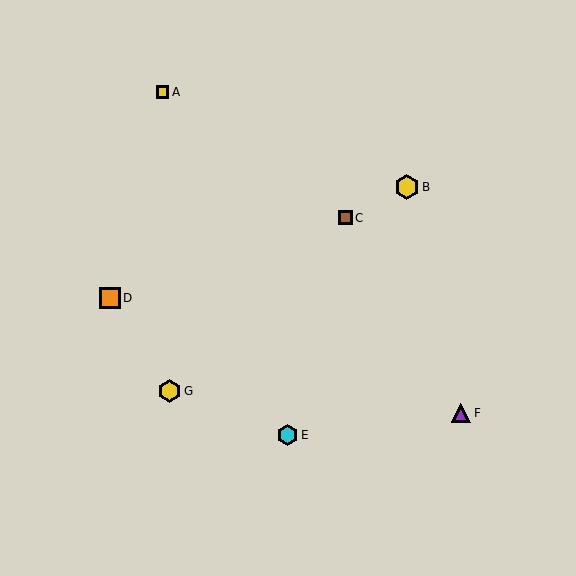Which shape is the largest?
The yellow hexagon (labeled B) is the largest.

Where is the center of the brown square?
The center of the brown square is at (345, 218).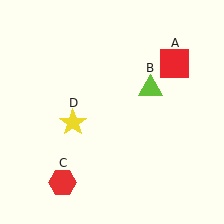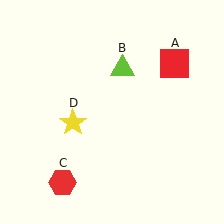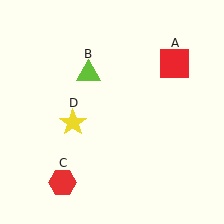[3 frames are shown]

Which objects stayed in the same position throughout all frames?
Red square (object A) and red hexagon (object C) and yellow star (object D) remained stationary.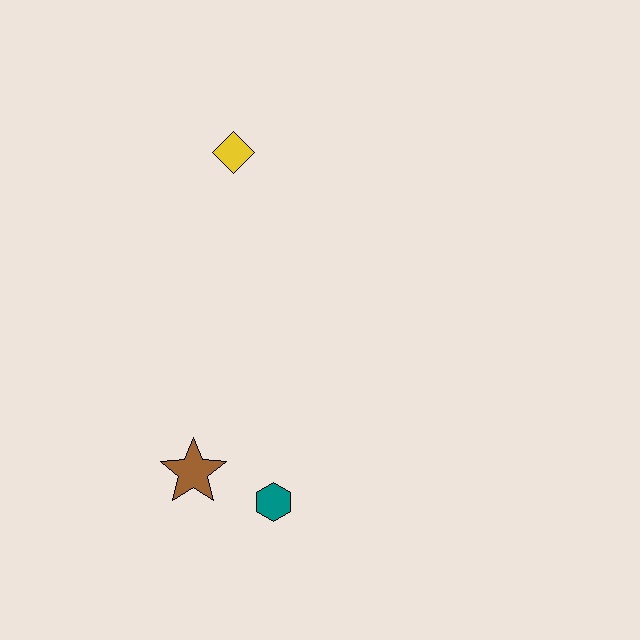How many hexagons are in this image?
There is 1 hexagon.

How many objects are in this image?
There are 3 objects.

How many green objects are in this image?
There are no green objects.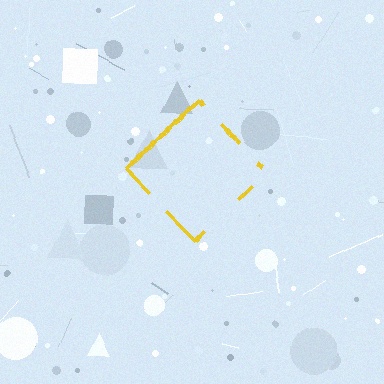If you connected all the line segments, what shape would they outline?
They would outline a diamond.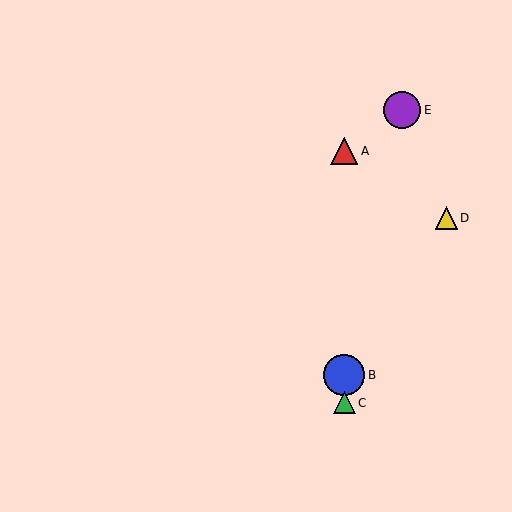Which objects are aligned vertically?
Objects A, B, C are aligned vertically.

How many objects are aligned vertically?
3 objects (A, B, C) are aligned vertically.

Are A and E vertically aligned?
No, A is at x≈344 and E is at x≈402.